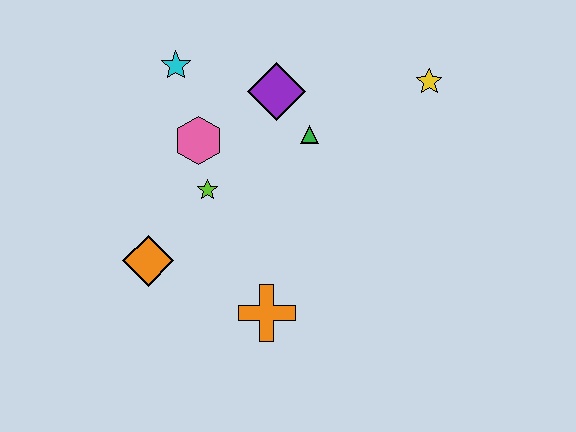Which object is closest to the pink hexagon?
The lime star is closest to the pink hexagon.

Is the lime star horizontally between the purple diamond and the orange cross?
No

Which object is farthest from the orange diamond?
The yellow star is farthest from the orange diamond.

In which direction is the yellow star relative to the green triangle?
The yellow star is to the right of the green triangle.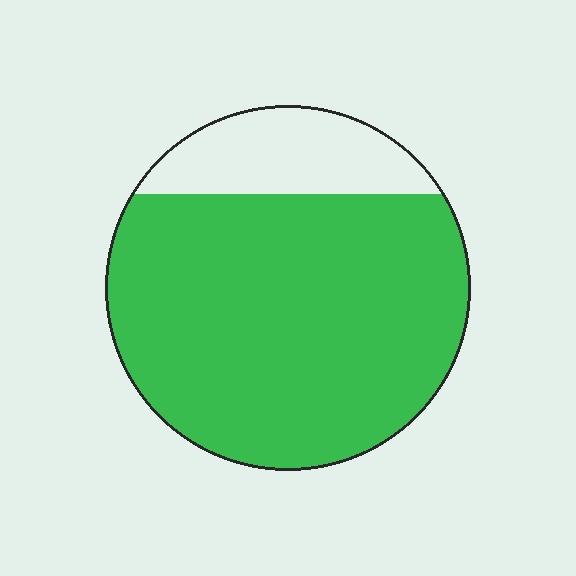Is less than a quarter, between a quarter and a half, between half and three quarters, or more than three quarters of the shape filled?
More than three quarters.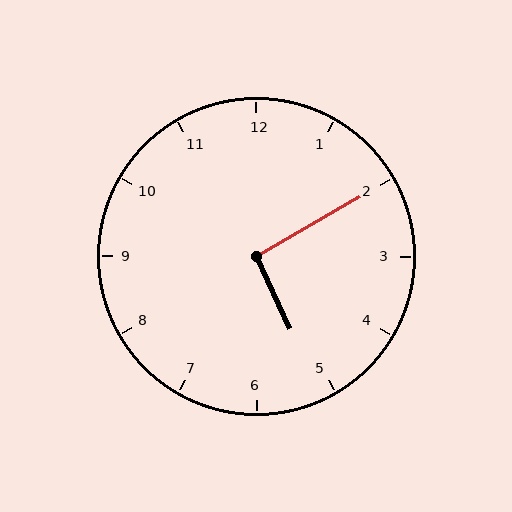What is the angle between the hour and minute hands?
Approximately 95 degrees.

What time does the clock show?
5:10.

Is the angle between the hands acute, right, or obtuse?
It is right.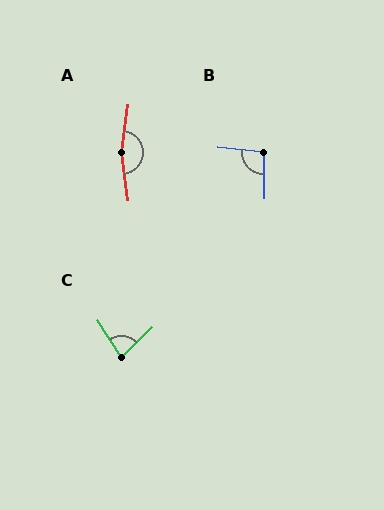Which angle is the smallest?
C, at approximately 77 degrees.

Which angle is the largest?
A, at approximately 164 degrees.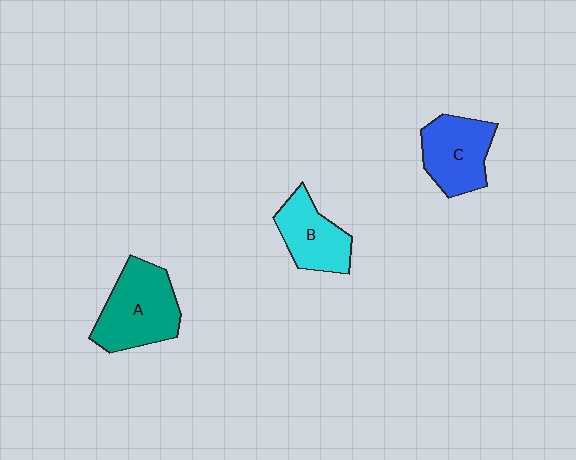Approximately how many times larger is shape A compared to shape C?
Approximately 1.2 times.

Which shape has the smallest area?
Shape B (cyan).